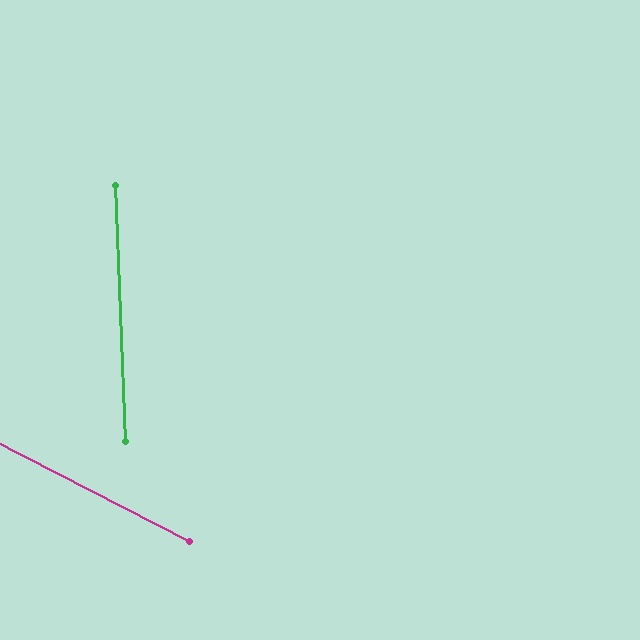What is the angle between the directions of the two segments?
Approximately 61 degrees.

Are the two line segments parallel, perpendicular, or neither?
Neither parallel nor perpendicular — they differ by about 61°.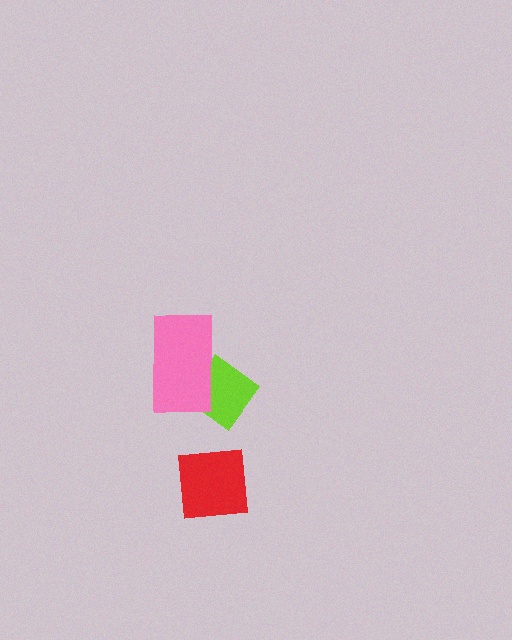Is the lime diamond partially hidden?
Yes, it is partially covered by another shape.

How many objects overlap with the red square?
0 objects overlap with the red square.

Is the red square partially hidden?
No, no other shape covers it.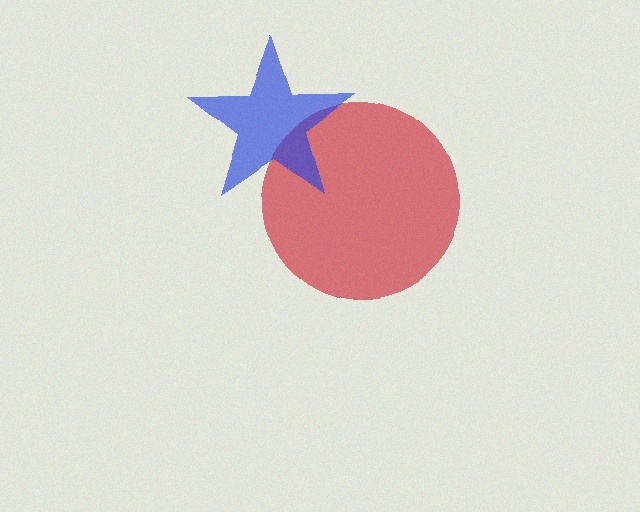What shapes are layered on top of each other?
The layered shapes are: a red circle, a blue star.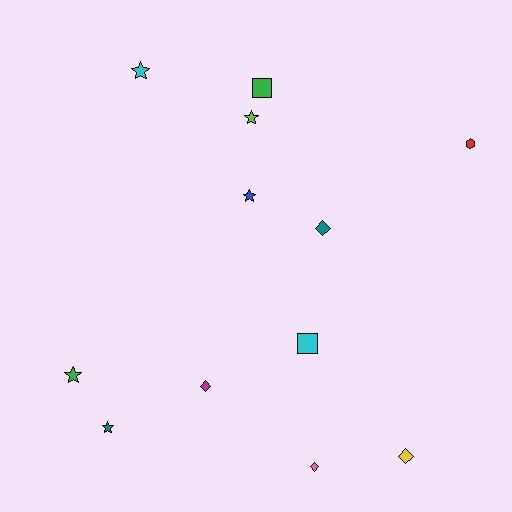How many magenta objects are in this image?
There is 1 magenta object.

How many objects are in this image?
There are 12 objects.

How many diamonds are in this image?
There are 4 diamonds.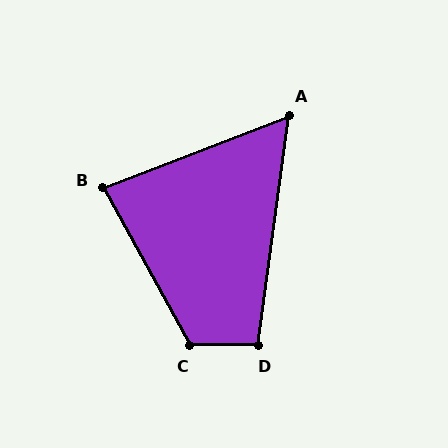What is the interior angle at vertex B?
Approximately 82 degrees (acute).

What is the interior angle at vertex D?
Approximately 98 degrees (obtuse).